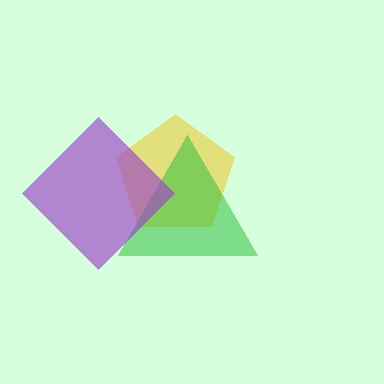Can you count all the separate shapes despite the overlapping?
Yes, there are 3 separate shapes.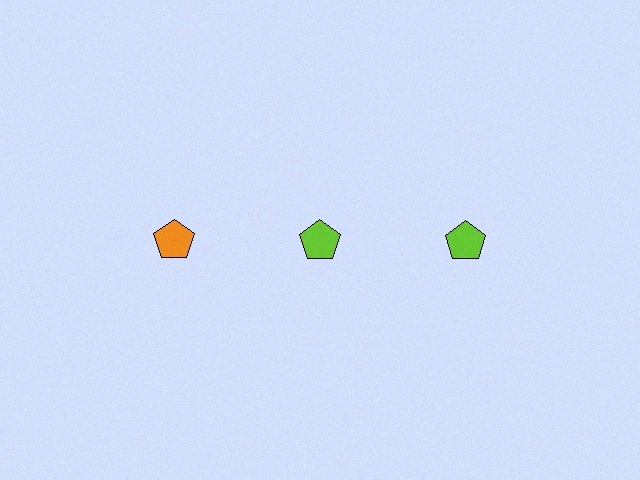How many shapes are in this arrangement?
There are 3 shapes arranged in a grid pattern.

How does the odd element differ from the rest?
It has a different color: orange instead of lime.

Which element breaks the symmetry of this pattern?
The orange pentagon in the top row, leftmost column breaks the symmetry. All other shapes are lime pentagons.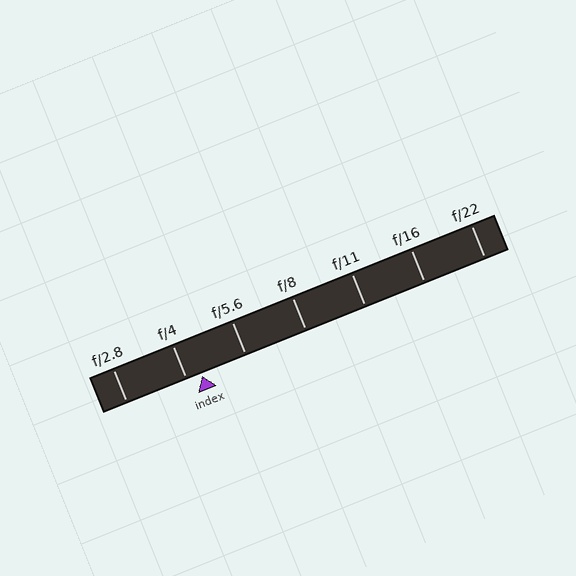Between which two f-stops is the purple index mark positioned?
The index mark is between f/4 and f/5.6.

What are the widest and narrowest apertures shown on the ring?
The widest aperture shown is f/2.8 and the narrowest is f/22.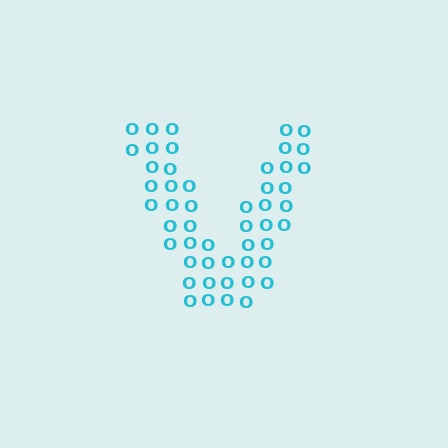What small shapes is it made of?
It is made of small letter O's.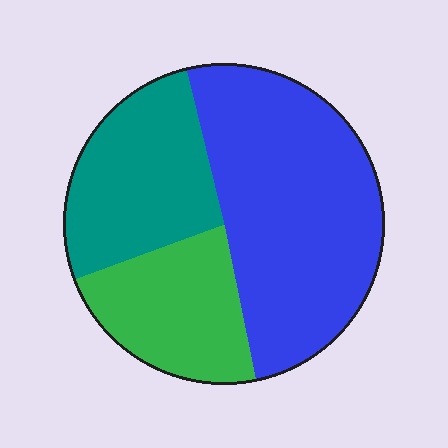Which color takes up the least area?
Green, at roughly 25%.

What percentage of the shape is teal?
Teal covers about 25% of the shape.